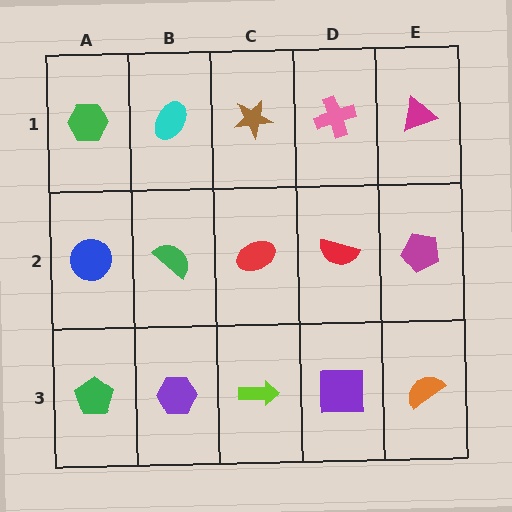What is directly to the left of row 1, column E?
A pink cross.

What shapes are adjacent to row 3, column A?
A blue circle (row 2, column A), a purple hexagon (row 3, column B).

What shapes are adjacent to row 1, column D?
A red semicircle (row 2, column D), a brown star (row 1, column C), a magenta triangle (row 1, column E).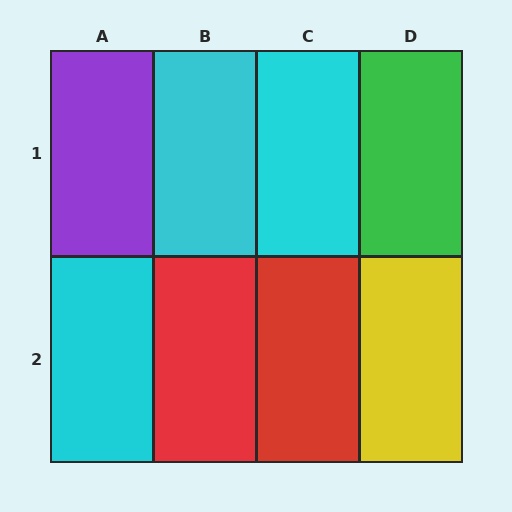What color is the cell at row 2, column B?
Red.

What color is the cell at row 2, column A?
Cyan.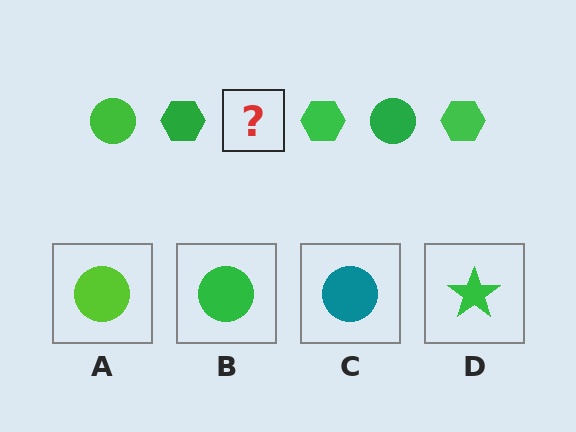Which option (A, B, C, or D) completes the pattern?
B.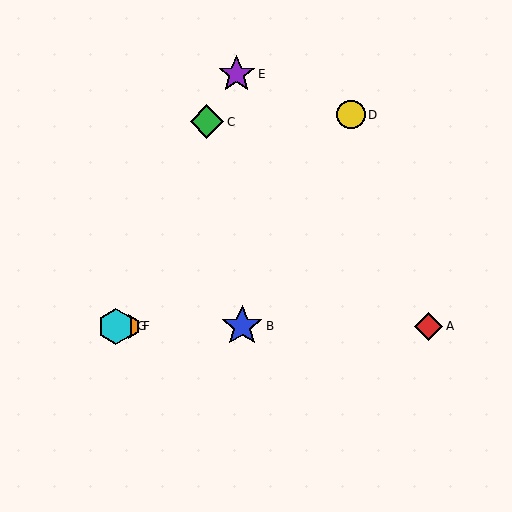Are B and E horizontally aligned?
No, B is at y≈326 and E is at y≈74.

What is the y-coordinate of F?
Object F is at y≈326.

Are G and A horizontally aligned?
Yes, both are at y≈326.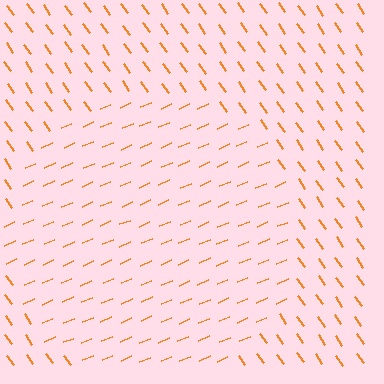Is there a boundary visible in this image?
Yes, there is a texture boundary formed by a change in line orientation.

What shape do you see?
I see a circle.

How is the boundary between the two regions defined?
The boundary is defined purely by a change in line orientation (approximately 78 degrees difference). All lines are the same color and thickness.